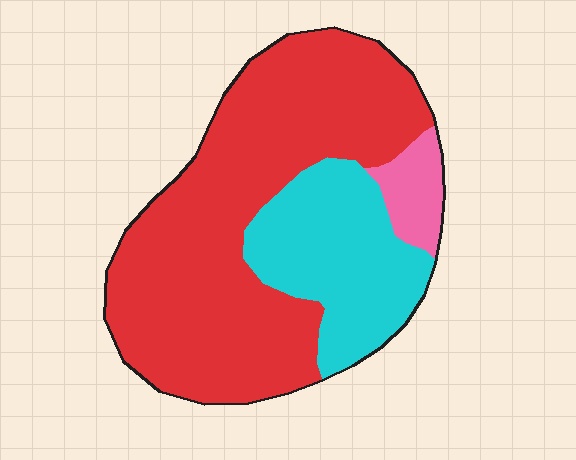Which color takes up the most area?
Red, at roughly 65%.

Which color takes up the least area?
Pink, at roughly 5%.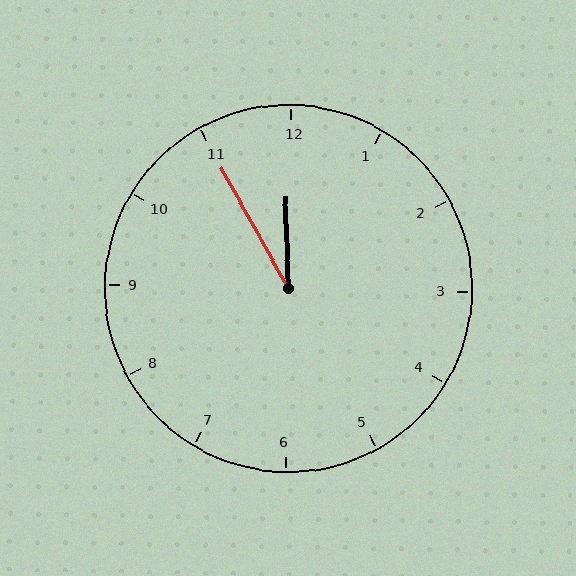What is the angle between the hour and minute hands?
Approximately 28 degrees.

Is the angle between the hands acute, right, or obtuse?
It is acute.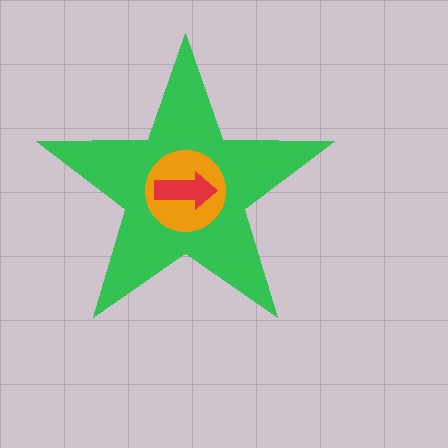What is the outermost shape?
The green star.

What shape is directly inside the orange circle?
The red arrow.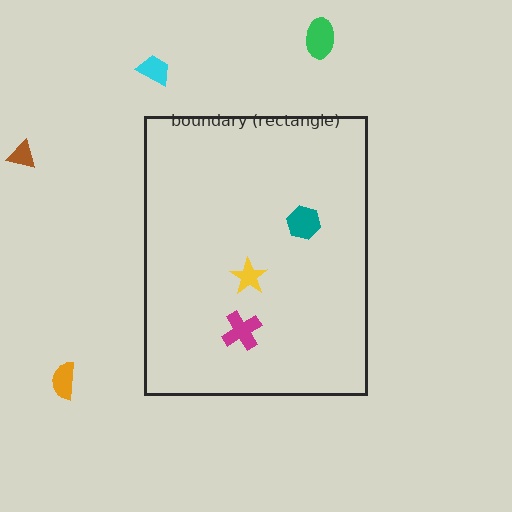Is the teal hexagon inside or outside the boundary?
Inside.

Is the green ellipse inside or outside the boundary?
Outside.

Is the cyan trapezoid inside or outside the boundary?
Outside.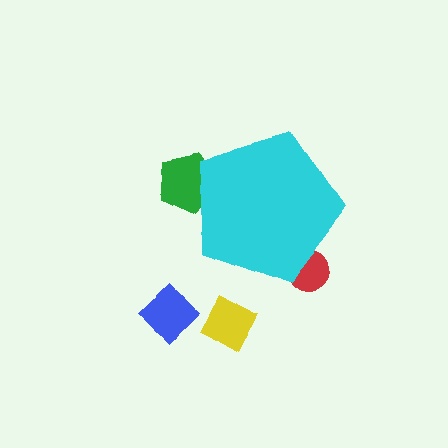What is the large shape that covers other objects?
A cyan pentagon.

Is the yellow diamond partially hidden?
No, the yellow diamond is fully visible.